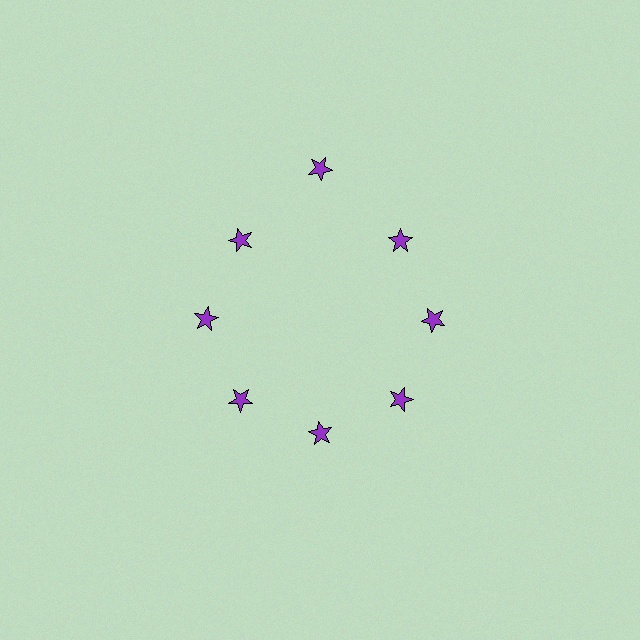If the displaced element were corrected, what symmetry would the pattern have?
It would have 8-fold rotational symmetry — the pattern would map onto itself every 45 degrees.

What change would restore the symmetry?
The symmetry would be restored by moving it inward, back onto the ring so that all 8 stars sit at equal angles and equal distance from the center.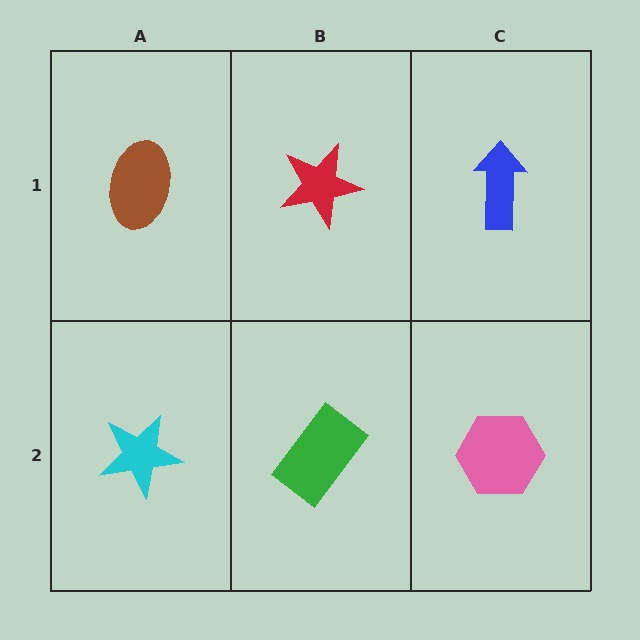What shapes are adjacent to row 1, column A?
A cyan star (row 2, column A), a red star (row 1, column B).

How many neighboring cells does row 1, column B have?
3.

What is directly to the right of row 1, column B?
A blue arrow.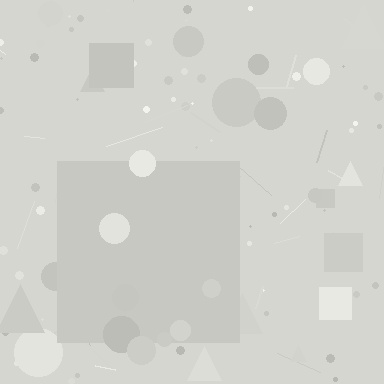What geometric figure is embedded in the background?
A square is embedded in the background.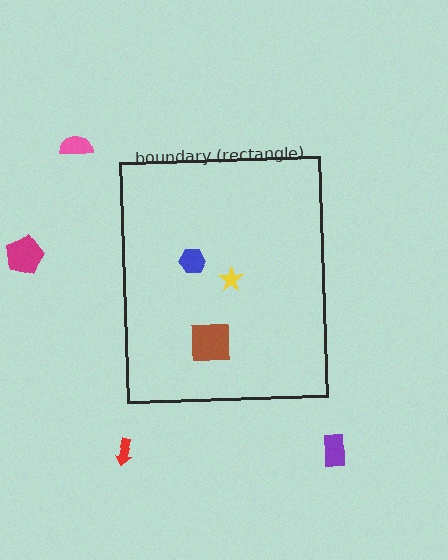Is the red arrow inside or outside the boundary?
Outside.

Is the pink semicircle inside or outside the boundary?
Outside.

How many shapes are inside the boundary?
3 inside, 4 outside.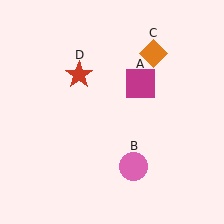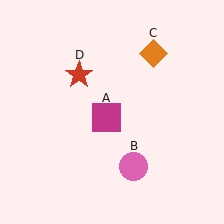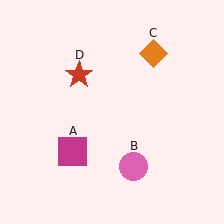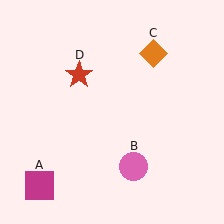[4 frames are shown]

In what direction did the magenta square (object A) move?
The magenta square (object A) moved down and to the left.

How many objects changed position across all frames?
1 object changed position: magenta square (object A).